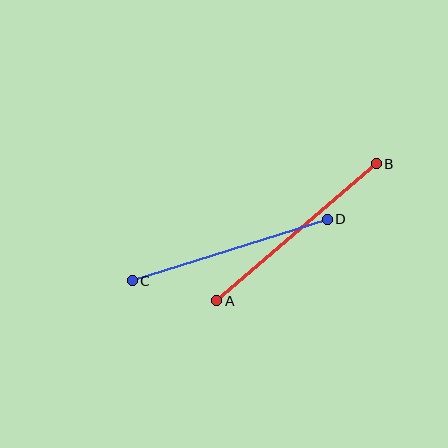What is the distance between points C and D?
The distance is approximately 204 pixels.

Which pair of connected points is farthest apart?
Points A and B are farthest apart.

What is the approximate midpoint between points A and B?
The midpoint is at approximately (296, 232) pixels.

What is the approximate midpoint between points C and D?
The midpoint is at approximately (230, 250) pixels.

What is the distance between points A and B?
The distance is approximately 211 pixels.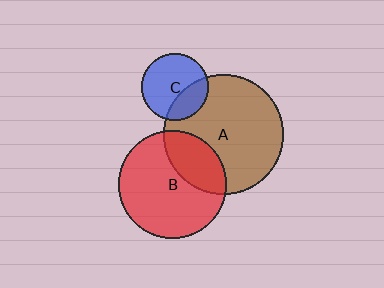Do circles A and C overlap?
Yes.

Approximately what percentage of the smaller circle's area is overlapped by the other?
Approximately 30%.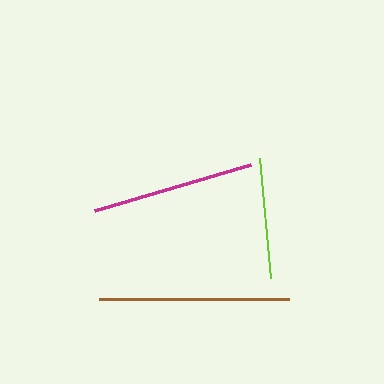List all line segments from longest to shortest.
From longest to shortest: brown, magenta, lime.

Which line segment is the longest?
The brown line is the longest at approximately 190 pixels.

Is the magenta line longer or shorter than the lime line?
The magenta line is longer than the lime line.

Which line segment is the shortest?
The lime line is the shortest at approximately 120 pixels.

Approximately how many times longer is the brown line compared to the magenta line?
The brown line is approximately 1.2 times the length of the magenta line.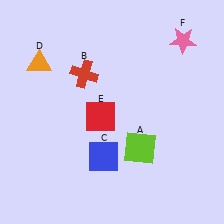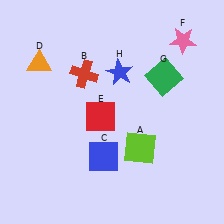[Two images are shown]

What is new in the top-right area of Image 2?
A green square (G) was added in the top-right area of Image 2.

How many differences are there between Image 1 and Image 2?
There are 2 differences between the two images.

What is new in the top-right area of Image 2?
A blue star (H) was added in the top-right area of Image 2.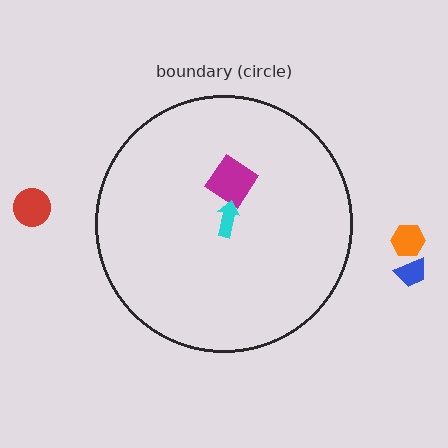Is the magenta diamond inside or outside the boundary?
Inside.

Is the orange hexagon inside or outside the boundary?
Outside.